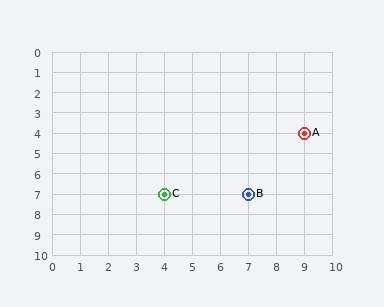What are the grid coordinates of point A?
Point A is at grid coordinates (9, 4).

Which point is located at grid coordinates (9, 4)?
Point A is at (9, 4).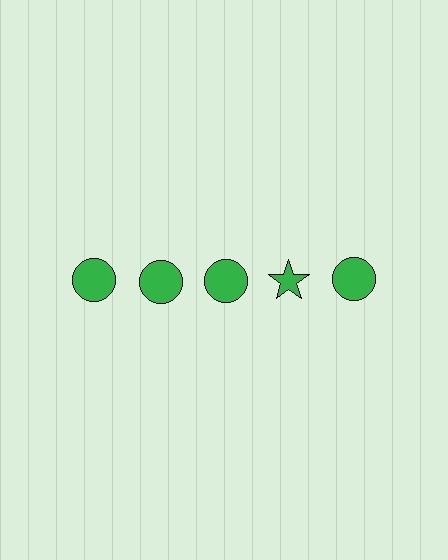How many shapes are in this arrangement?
There are 5 shapes arranged in a grid pattern.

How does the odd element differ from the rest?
It has a different shape: star instead of circle.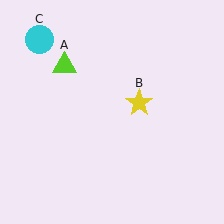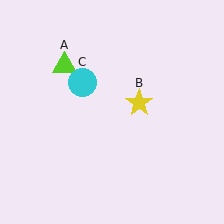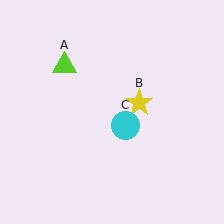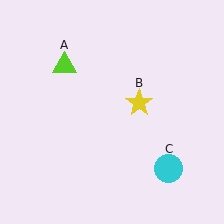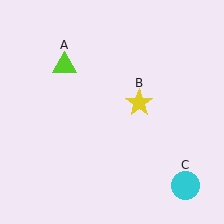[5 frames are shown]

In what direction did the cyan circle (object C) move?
The cyan circle (object C) moved down and to the right.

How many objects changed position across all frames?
1 object changed position: cyan circle (object C).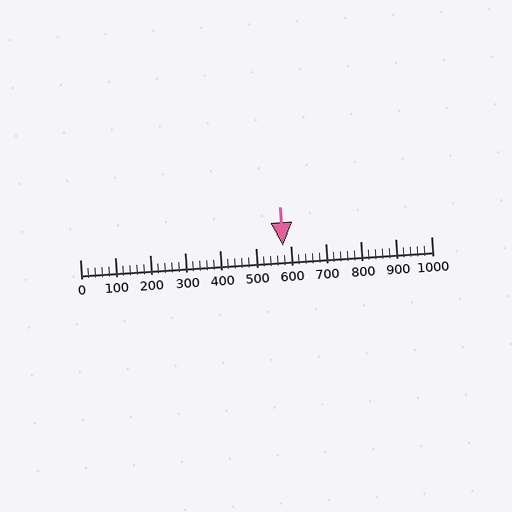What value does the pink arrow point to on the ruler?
The pink arrow points to approximately 579.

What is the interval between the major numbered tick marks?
The major tick marks are spaced 100 units apart.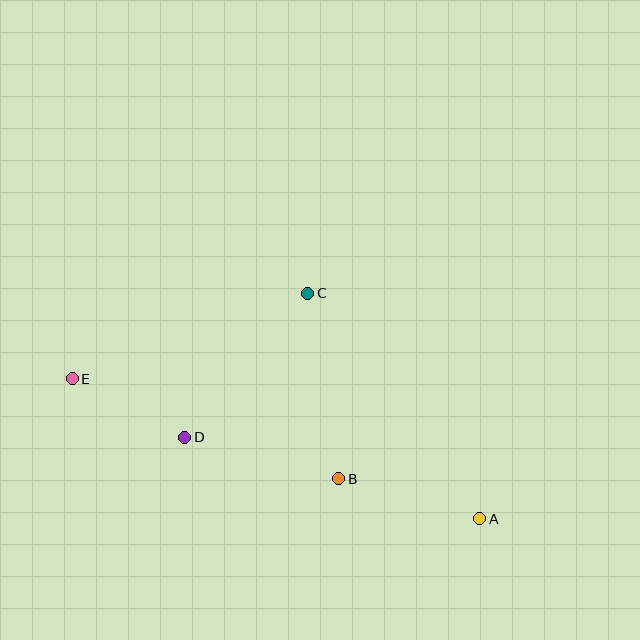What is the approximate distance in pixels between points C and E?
The distance between C and E is approximately 251 pixels.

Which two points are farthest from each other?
Points A and E are farthest from each other.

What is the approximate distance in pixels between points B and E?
The distance between B and E is approximately 285 pixels.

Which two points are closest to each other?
Points D and E are closest to each other.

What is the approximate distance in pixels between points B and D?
The distance between B and D is approximately 160 pixels.